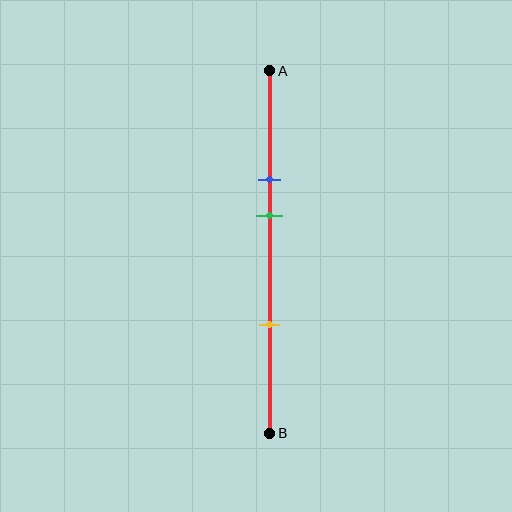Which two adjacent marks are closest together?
The blue and green marks are the closest adjacent pair.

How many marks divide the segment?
There are 3 marks dividing the segment.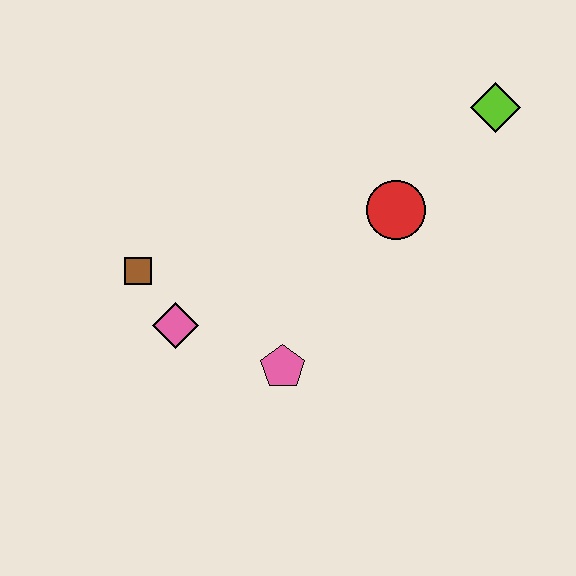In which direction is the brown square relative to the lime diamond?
The brown square is to the left of the lime diamond.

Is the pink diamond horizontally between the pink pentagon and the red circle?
No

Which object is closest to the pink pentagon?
The pink diamond is closest to the pink pentagon.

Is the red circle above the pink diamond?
Yes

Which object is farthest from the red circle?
The brown square is farthest from the red circle.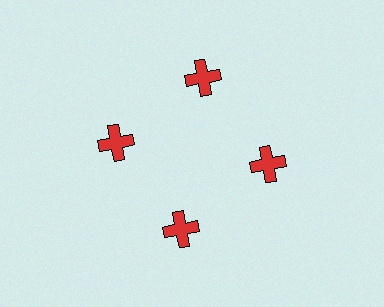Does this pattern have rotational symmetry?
Yes, this pattern has 4-fold rotational symmetry. It looks the same after rotating 90 degrees around the center.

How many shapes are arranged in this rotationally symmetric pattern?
There are 4 shapes, arranged in 4 groups of 1.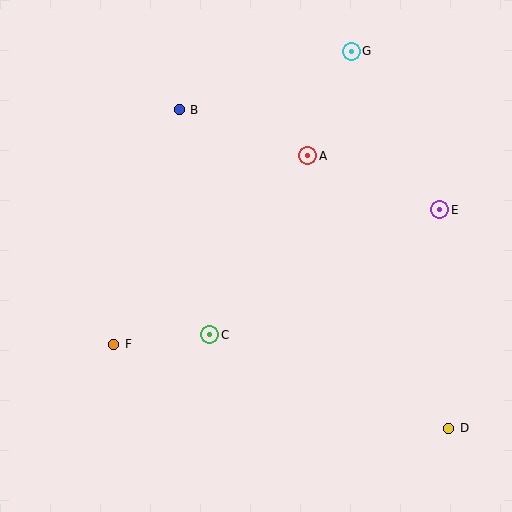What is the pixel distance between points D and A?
The distance between D and A is 307 pixels.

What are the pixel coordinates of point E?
Point E is at (440, 210).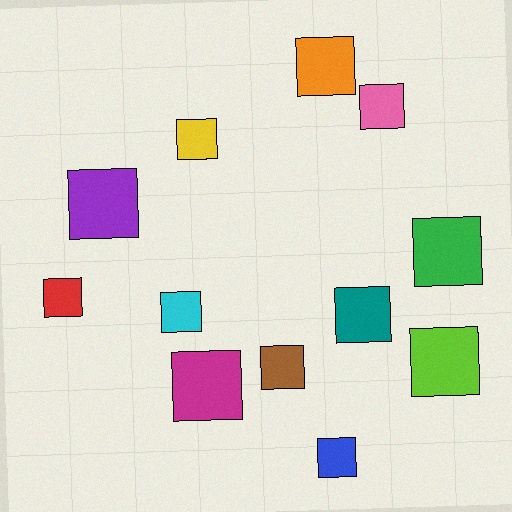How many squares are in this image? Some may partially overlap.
There are 12 squares.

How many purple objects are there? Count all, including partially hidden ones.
There is 1 purple object.